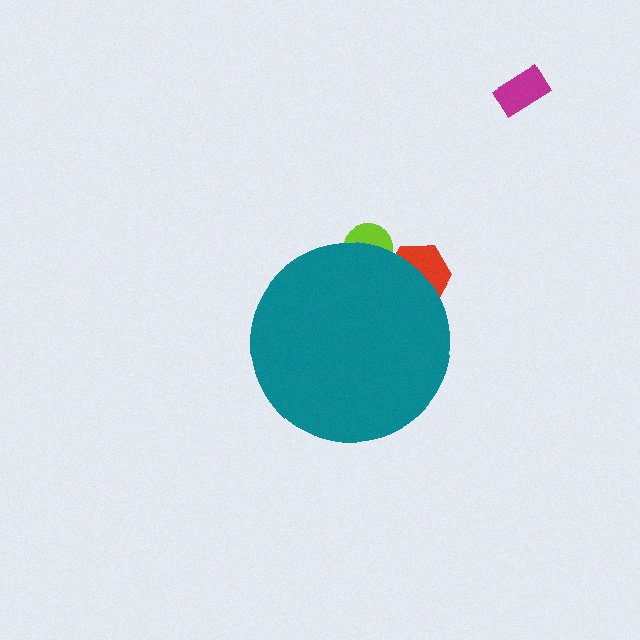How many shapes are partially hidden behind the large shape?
2 shapes are partially hidden.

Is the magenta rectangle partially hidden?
No, the magenta rectangle is fully visible.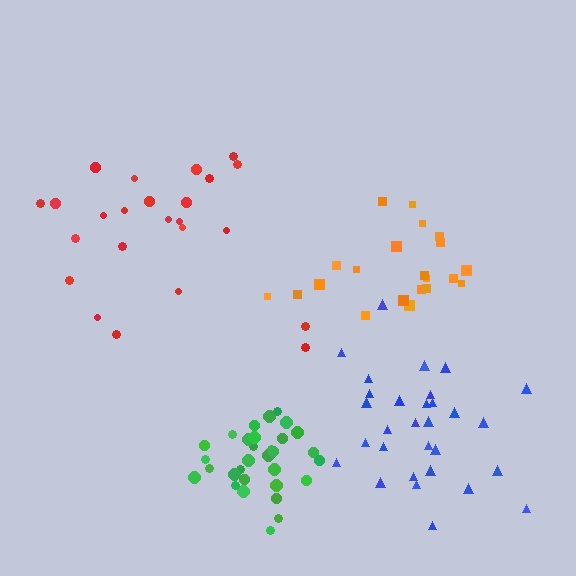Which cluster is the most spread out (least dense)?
Red.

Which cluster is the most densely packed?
Green.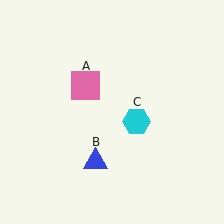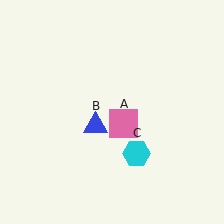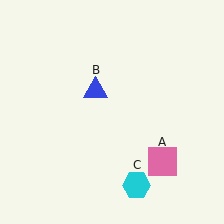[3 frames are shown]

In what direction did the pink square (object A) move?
The pink square (object A) moved down and to the right.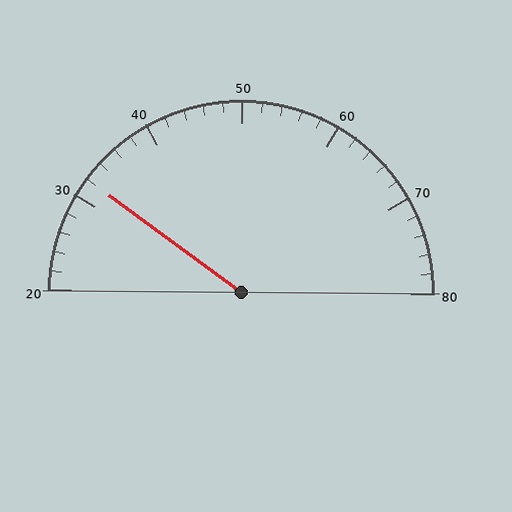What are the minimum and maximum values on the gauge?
The gauge ranges from 20 to 80.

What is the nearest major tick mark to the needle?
The nearest major tick mark is 30.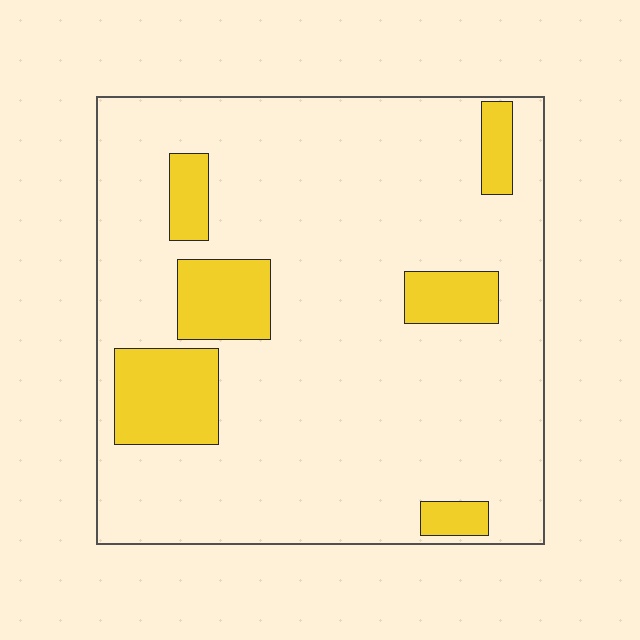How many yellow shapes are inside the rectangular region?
6.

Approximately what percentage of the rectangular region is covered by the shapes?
Approximately 15%.